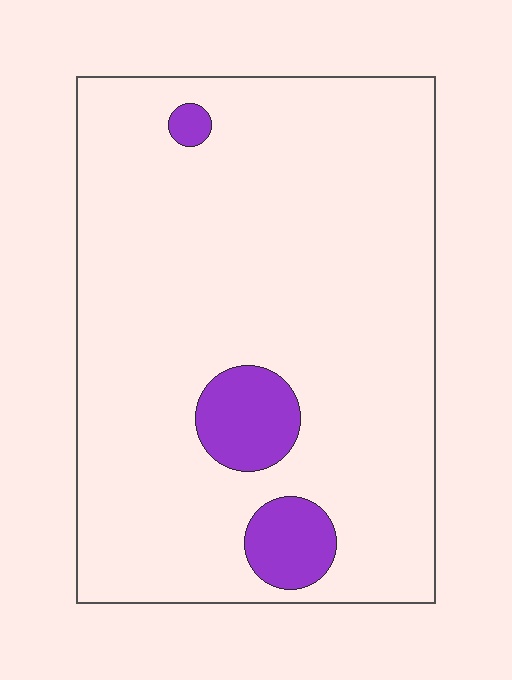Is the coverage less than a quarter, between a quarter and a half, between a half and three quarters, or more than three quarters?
Less than a quarter.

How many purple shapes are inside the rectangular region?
3.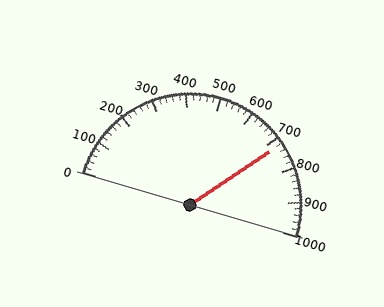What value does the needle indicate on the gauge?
The needle indicates approximately 720.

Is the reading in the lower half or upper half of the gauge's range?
The reading is in the upper half of the range (0 to 1000).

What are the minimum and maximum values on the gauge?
The gauge ranges from 0 to 1000.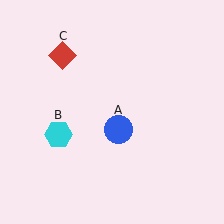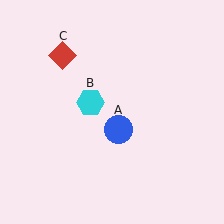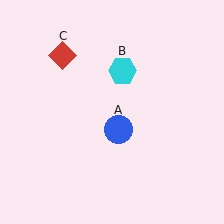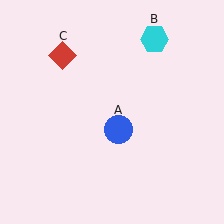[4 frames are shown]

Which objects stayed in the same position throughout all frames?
Blue circle (object A) and red diamond (object C) remained stationary.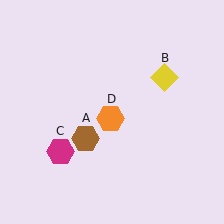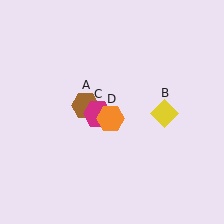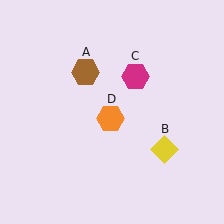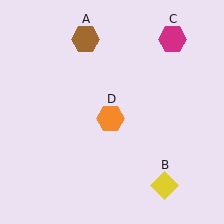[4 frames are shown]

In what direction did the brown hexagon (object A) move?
The brown hexagon (object A) moved up.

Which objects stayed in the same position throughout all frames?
Orange hexagon (object D) remained stationary.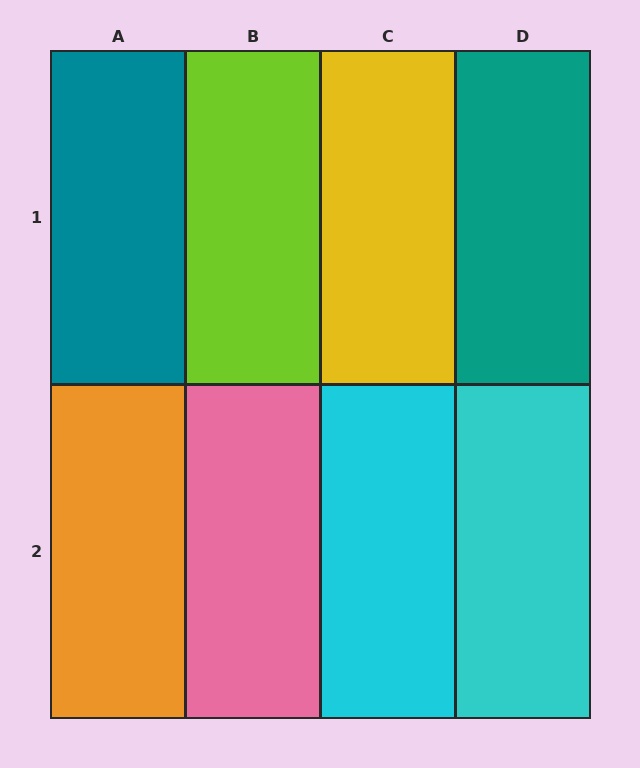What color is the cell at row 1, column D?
Teal.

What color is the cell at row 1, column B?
Lime.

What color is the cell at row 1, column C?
Yellow.